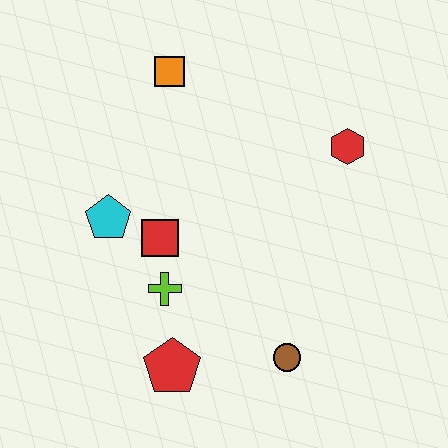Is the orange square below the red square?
No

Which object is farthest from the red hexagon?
The red pentagon is farthest from the red hexagon.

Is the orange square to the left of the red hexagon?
Yes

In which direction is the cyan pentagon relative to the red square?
The cyan pentagon is to the left of the red square.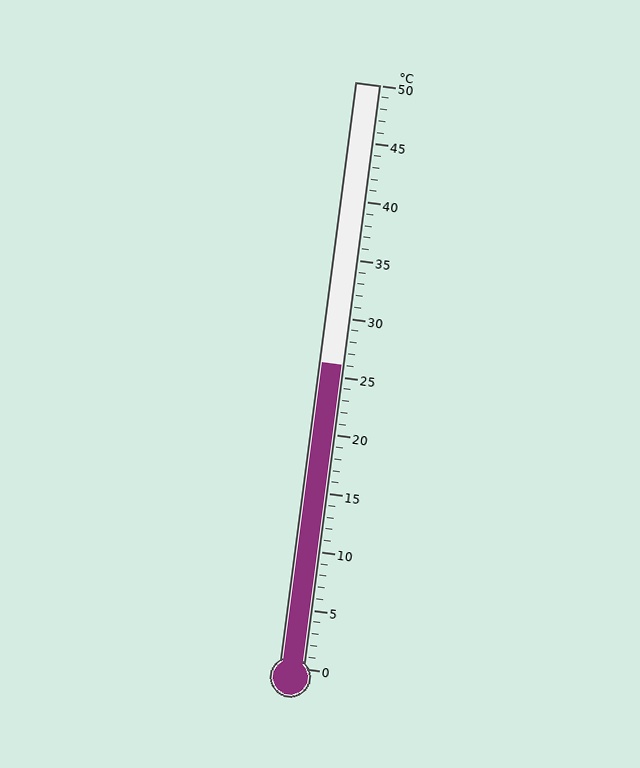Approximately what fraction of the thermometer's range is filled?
The thermometer is filled to approximately 50% of its range.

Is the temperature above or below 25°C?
The temperature is above 25°C.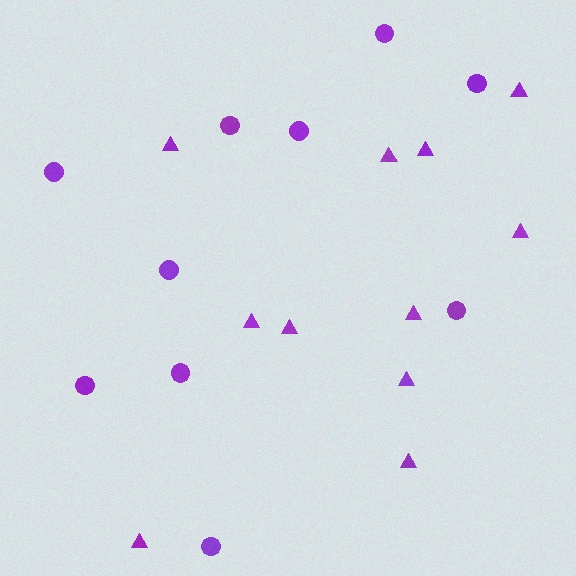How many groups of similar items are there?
There are 2 groups: one group of circles (10) and one group of triangles (11).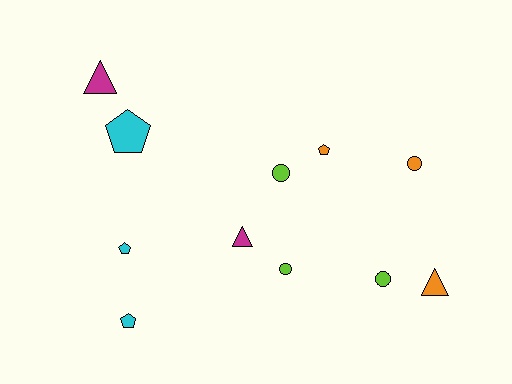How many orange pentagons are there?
There is 1 orange pentagon.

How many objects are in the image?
There are 11 objects.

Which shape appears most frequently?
Pentagon, with 4 objects.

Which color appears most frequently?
Cyan, with 3 objects.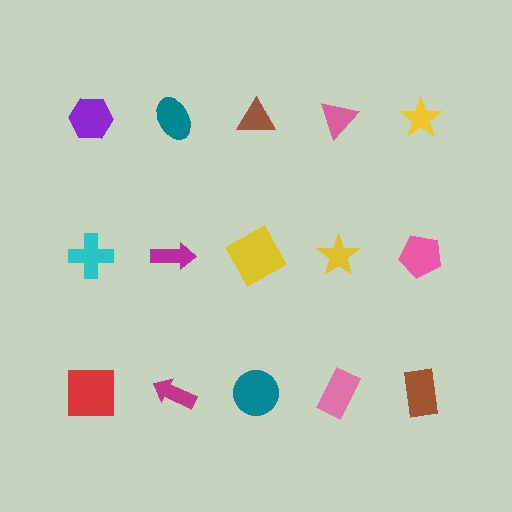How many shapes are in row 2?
5 shapes.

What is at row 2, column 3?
A yellow diamond.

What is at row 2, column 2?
A magenta arrow.